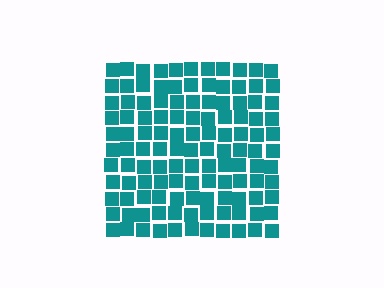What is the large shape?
The large shape is a square.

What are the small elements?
The small elements are squares.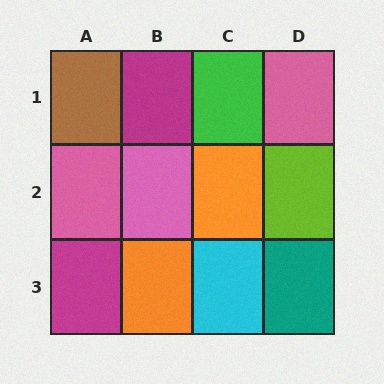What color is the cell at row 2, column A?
Pink.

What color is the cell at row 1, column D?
Pink.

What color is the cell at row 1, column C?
Green.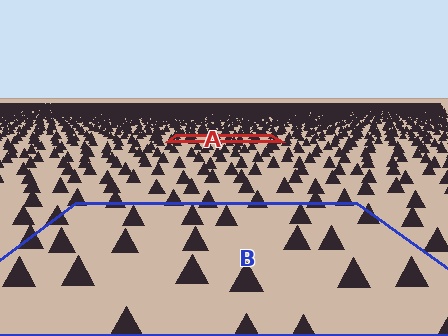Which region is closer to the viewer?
Region B is closer. The texture elements there are larger and more spread out.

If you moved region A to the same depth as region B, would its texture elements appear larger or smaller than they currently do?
They would appear larger. At a closer depth, the same texture elements are projected at a bigger on-screen size.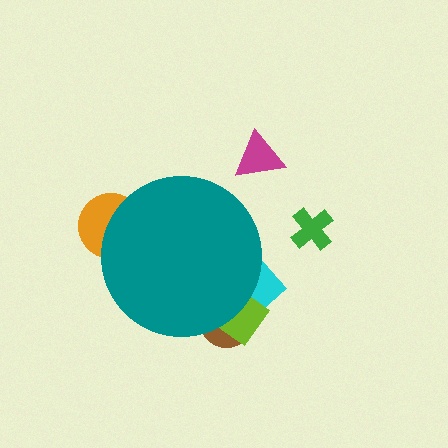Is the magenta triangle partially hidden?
No, the magenta triangle is fully visible.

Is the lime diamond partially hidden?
Yes, the lime diamond is partially hidden behind the teal circle.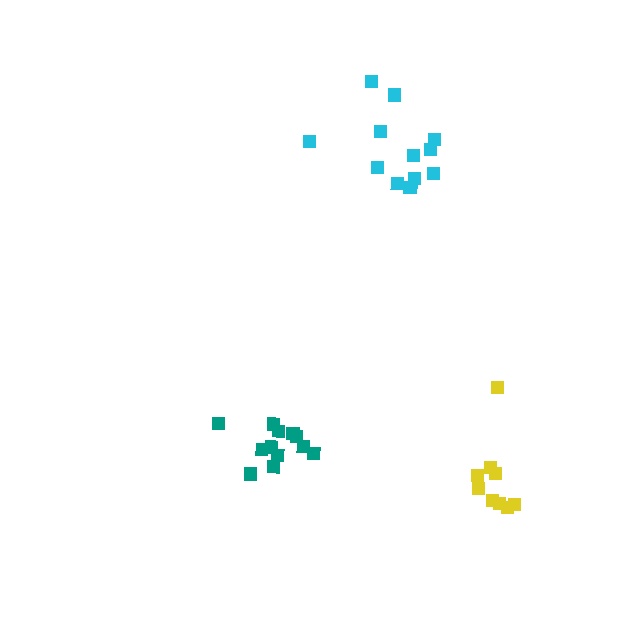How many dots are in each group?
Group 1: 12 dots, Group 2: 9 dots, Group 3: 12 dots (33 total).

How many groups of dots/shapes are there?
There are 3 groups.